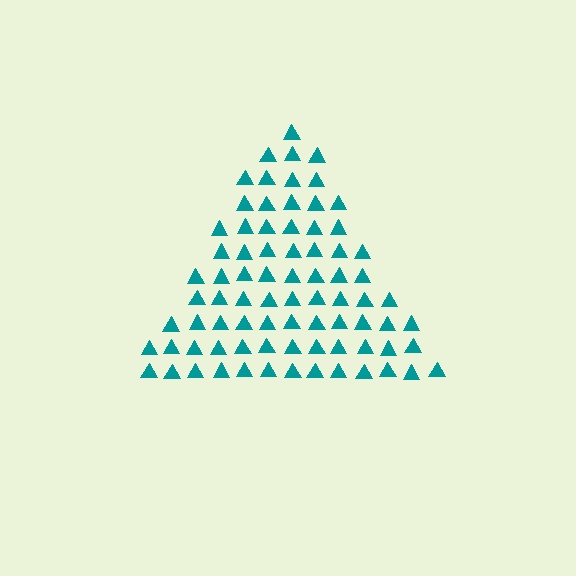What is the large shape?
The large shape is a triangle.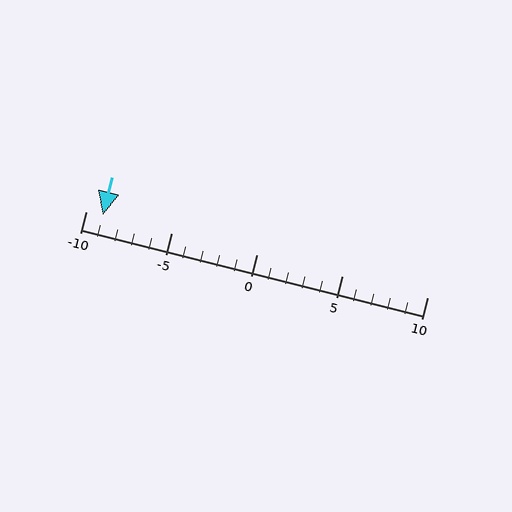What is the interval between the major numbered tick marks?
The major tick marks are spaced 5 units apart.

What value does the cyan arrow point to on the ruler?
The cyan arrow points to approximately -9.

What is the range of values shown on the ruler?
The ruler shows values from -10 to 10.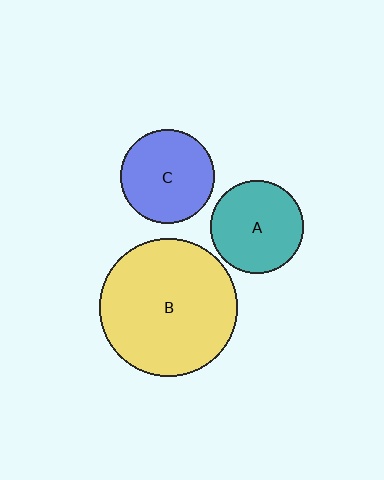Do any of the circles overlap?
No, none of the circles overlap.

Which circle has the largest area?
Circle B (yellow).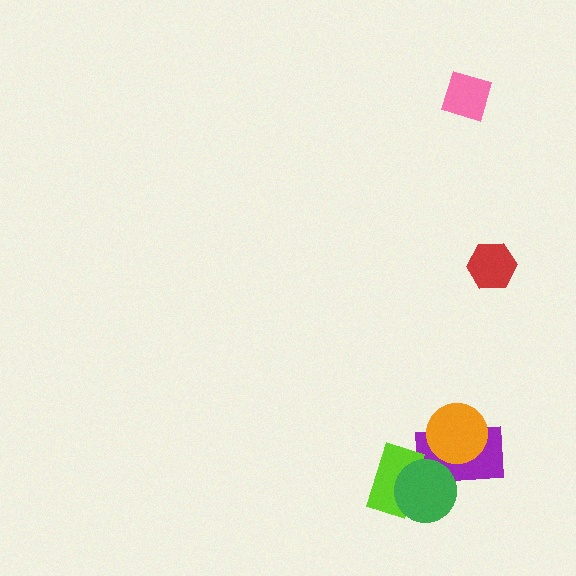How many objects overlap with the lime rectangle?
1 object overlaps with the lime rectangle.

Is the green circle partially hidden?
No, no other shape covers it.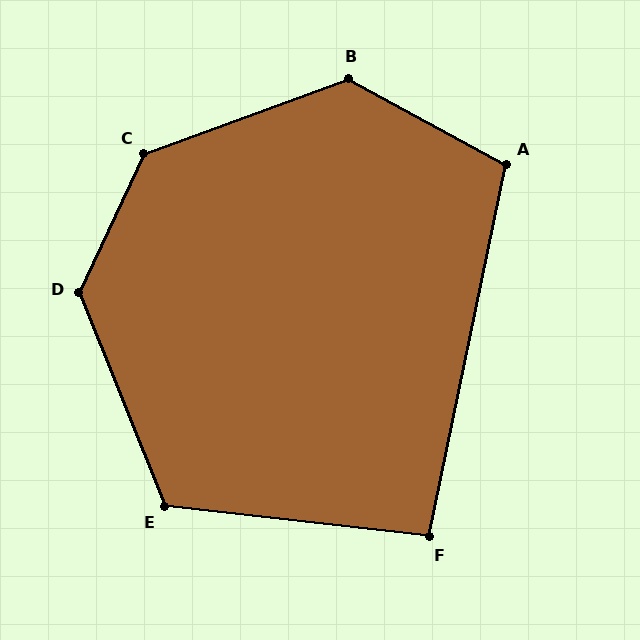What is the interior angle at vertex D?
Approximately 133 degrees (obtuse).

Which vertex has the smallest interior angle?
F, at approximately 95 degrees.